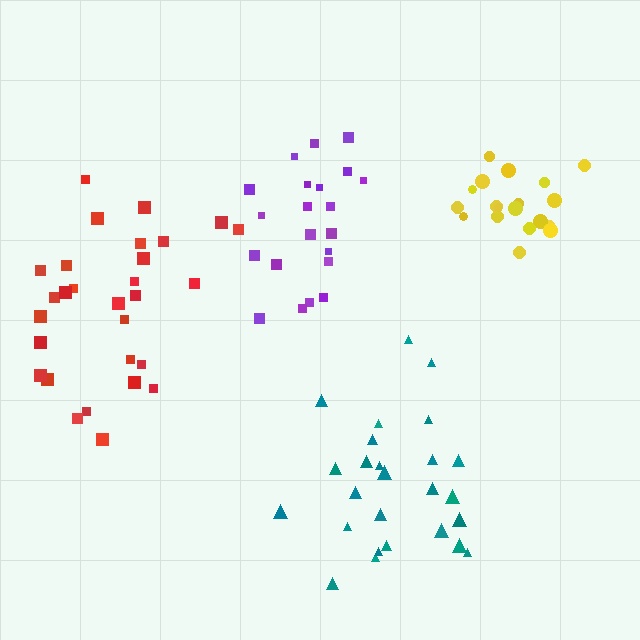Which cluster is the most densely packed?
Yellow.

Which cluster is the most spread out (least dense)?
Red.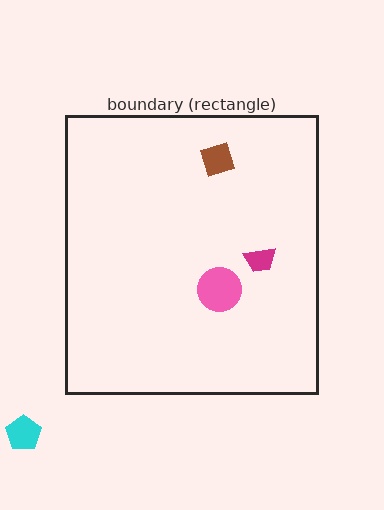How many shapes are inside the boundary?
3 inside, 1 outside.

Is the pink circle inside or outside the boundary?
Inside.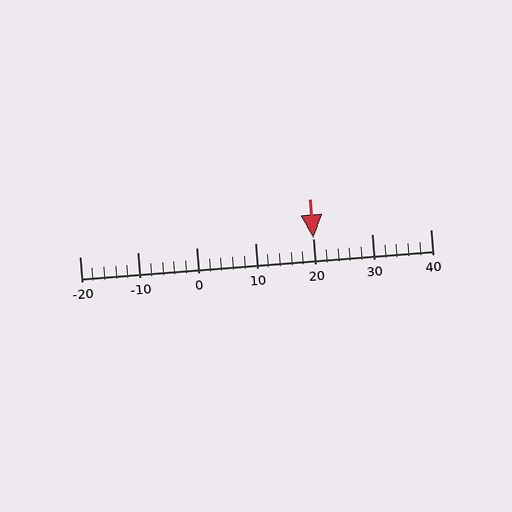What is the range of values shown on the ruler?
The ruler shows values from -20 to 40.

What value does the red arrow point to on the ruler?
The red arrow points to approximately 20.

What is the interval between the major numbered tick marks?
The major tick marks are spaced 10 units apart.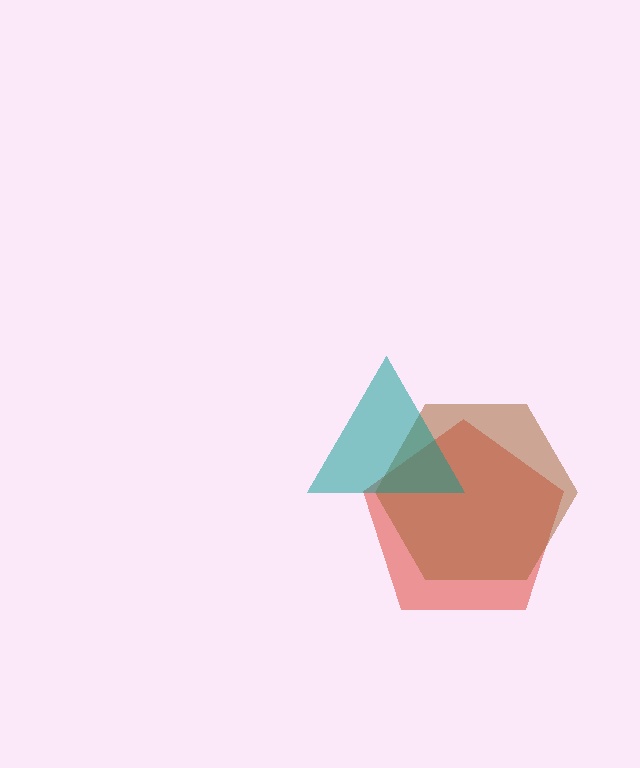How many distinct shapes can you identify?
There are 3 distinct shapes: a red pentagon, a brown hexagon, a teal triangle.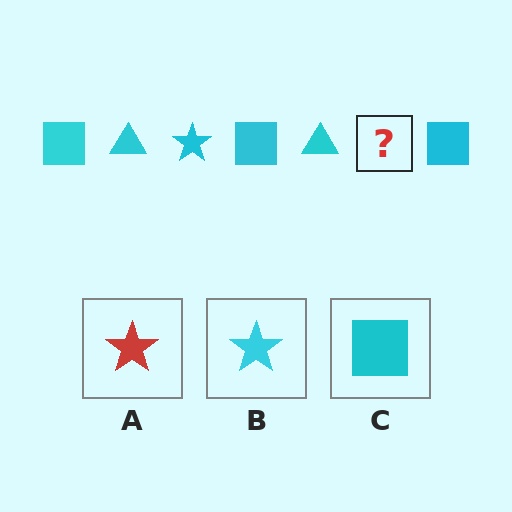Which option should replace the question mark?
Option B.